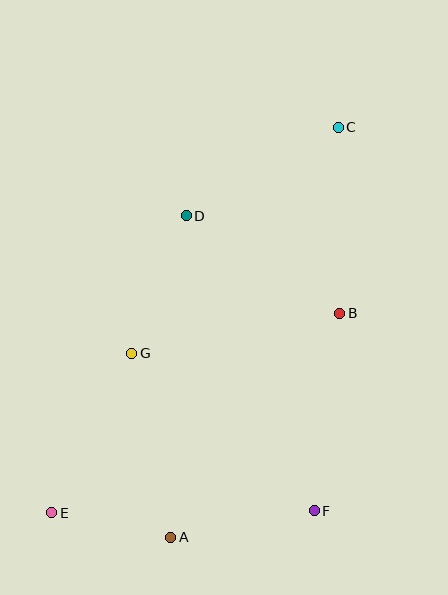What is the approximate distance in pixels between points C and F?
The distance between C and F is approximately 384 pixels.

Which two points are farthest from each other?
Points C and E are farthest from each other.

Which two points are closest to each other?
Points A and E are closest to each other.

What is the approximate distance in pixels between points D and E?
The distance between D and E is approximately 326 pixels.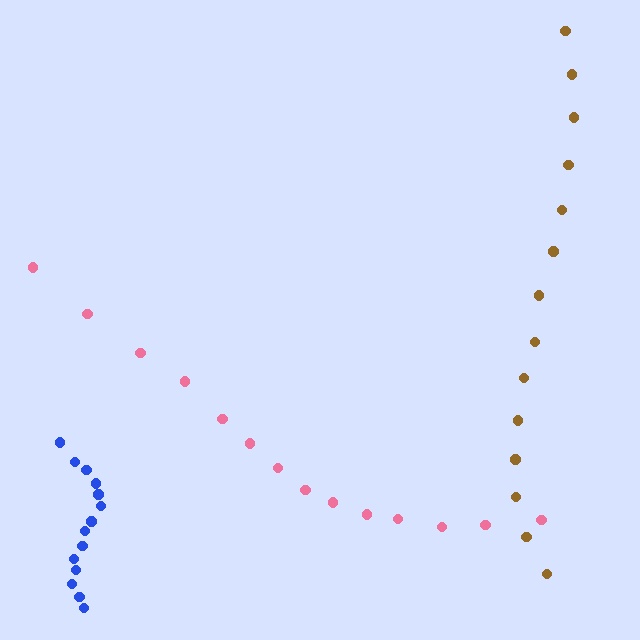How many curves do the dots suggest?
There are 3 distinct paths.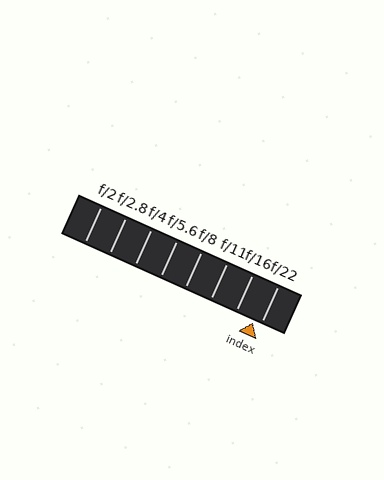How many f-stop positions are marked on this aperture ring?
There are 8 f-stop positions marked.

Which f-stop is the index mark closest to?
The index mark is closest to f/22.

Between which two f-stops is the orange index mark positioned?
The index mark is between f/16 and f/22.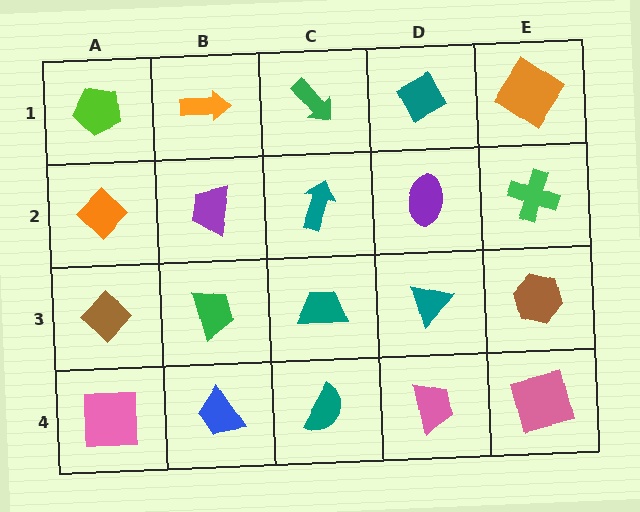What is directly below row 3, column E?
A pink square.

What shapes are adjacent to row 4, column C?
A teal trapezoid (row 3, column C), a blue trapezoid (row 4, column B), a pink trapezoid (row 4, column D).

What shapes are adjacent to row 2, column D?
A teal diamond (row 1, column D), a teal triangle (row 3, column D), a teal arrow (row 2, column C), a green cross (row 2, column E).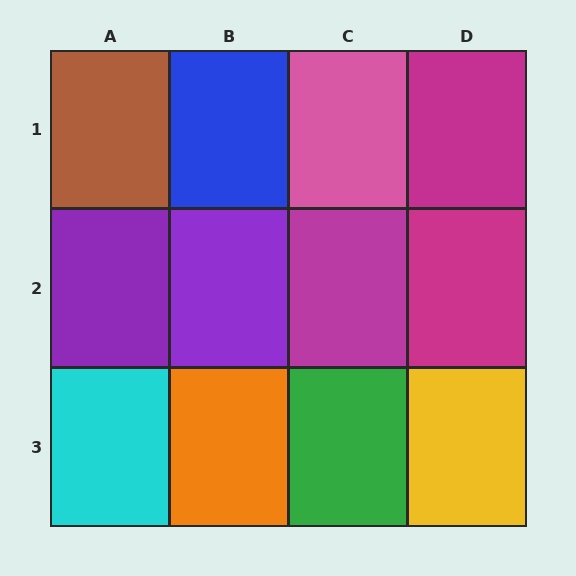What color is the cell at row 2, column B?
Purple.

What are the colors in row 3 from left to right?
Cyan, orange, green, yellow.